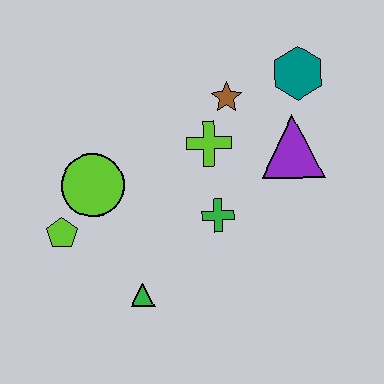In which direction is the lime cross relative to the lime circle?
The lime cross is to the right of the lime circle.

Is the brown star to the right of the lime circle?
Yes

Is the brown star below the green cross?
No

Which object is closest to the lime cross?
The brown star is closest to the lime cross.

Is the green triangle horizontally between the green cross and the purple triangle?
No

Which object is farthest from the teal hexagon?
The lime pentagon is farthest from the teal hexagon.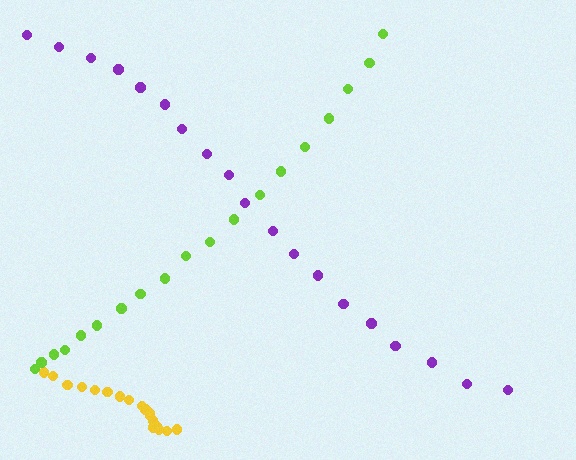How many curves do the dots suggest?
There are 3 distinct paths.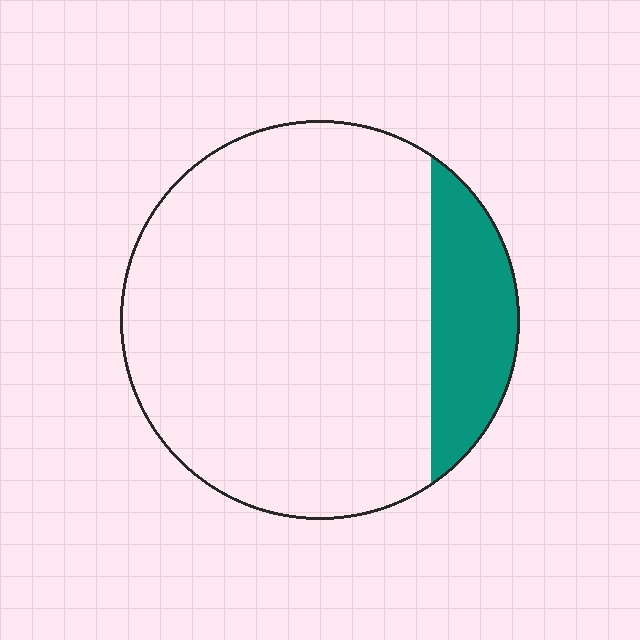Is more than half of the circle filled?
No.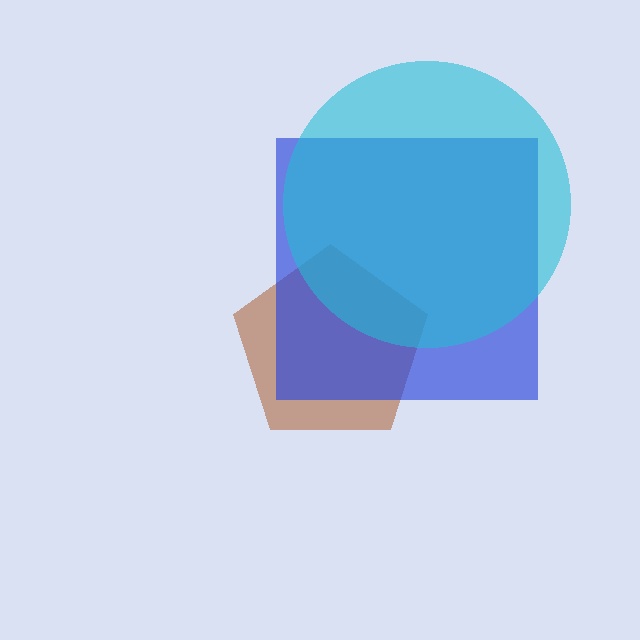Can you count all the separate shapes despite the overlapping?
Yes, there are 3 separate shapes.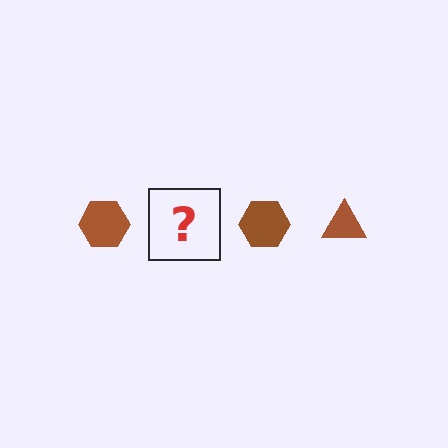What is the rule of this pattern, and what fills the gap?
The rule is that the pattern cycles through hexagon, triangle shapes in brown. The gap should be filled with a brown triangle.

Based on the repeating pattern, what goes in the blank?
The blank should be a brown triangle.